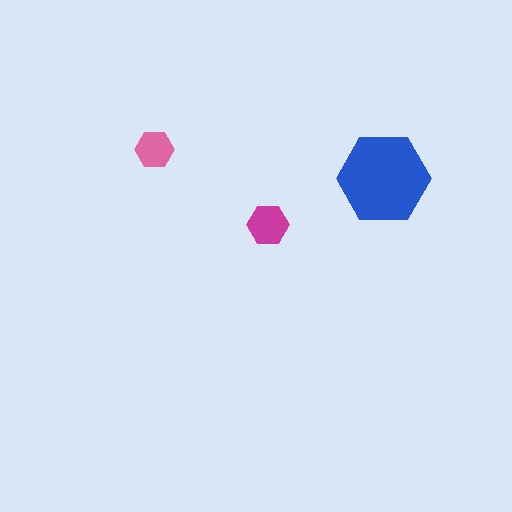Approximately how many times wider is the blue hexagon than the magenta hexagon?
About 2 times wider.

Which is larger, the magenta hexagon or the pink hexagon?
The magenta one.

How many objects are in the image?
There are 3 objects in the image.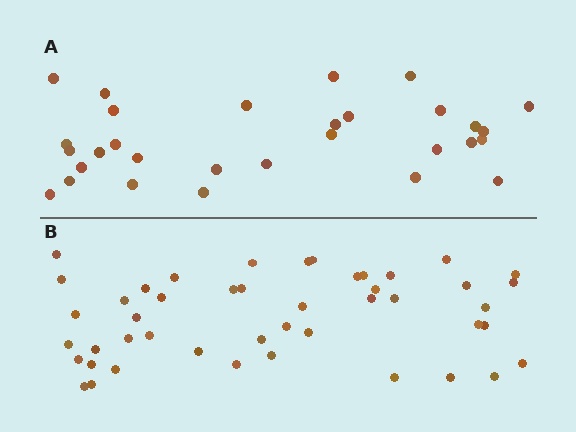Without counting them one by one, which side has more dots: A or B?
Region B (the bottom region) has more dots.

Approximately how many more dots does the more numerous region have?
Region B has approximately 15 more dots than region A.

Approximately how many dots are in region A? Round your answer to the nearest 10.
About 30 dots.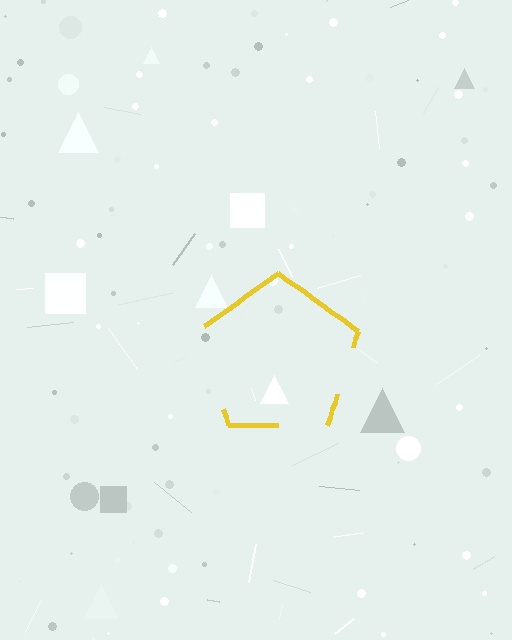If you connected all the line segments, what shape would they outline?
They would outline a pentagon.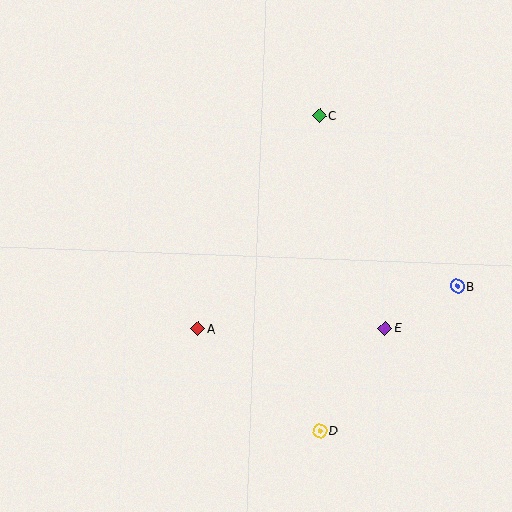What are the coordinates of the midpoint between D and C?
The midpoint between D and C is at (320, 273).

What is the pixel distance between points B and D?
The distance between B and D is 200 pixels.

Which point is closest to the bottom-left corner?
Point A is closest to the bottom-left corner.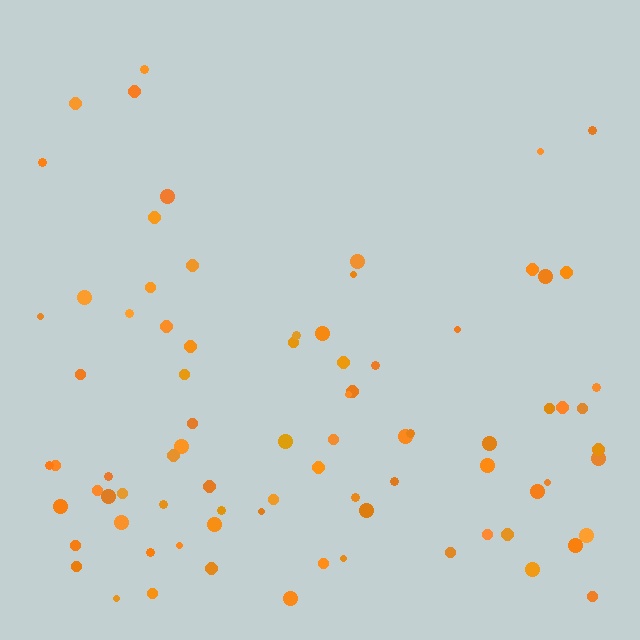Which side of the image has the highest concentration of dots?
The bottom.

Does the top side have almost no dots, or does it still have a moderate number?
Still a moderate number, just noticeably fewer than the bottom.